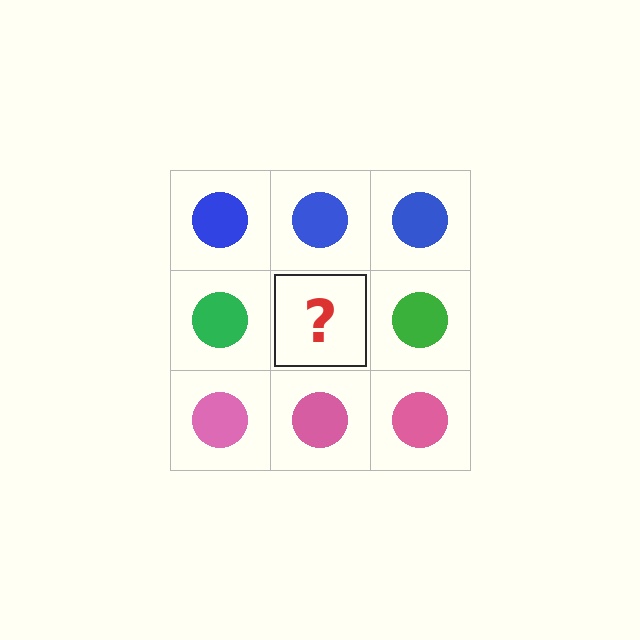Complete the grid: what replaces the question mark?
The question mark should be replaced with a green circle.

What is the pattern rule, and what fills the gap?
The rule is that each row has a consistent color. The gap should be filled with a green circle.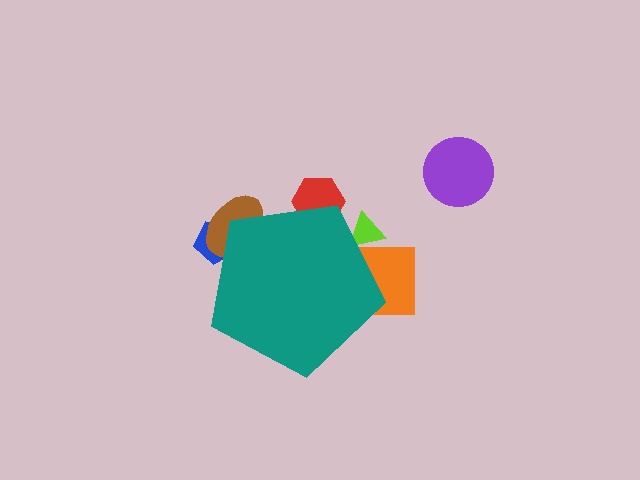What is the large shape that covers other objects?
A teal pentagon.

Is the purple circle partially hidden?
No, the purple circle is fully visible.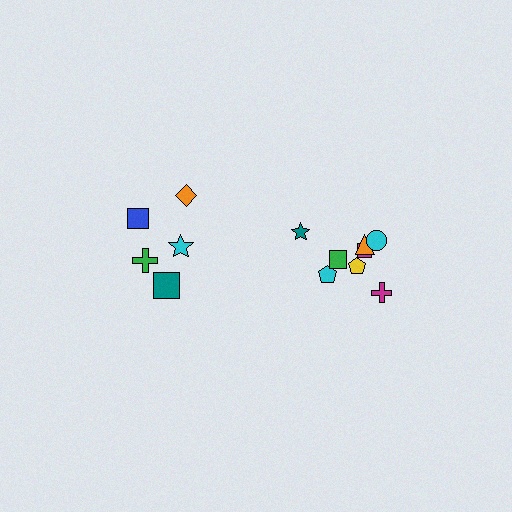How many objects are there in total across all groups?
There are 13 objects.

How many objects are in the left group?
There are 5 objects.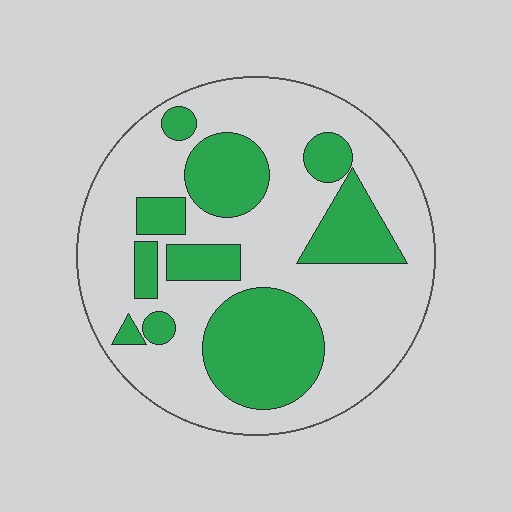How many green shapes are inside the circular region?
10.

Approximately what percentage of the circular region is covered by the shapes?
Approximately 35%.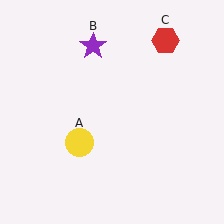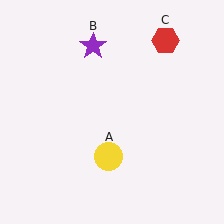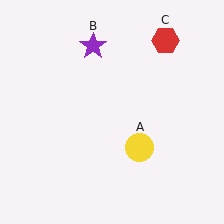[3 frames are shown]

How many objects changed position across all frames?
1 object changed position: yellow circle (object A).